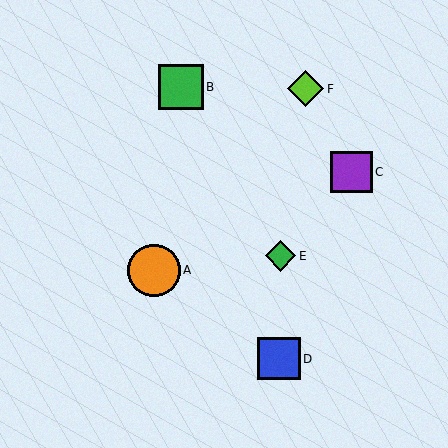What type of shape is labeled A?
Shape A is an orange circle.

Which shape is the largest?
The orange circle (labeled A) is the largest.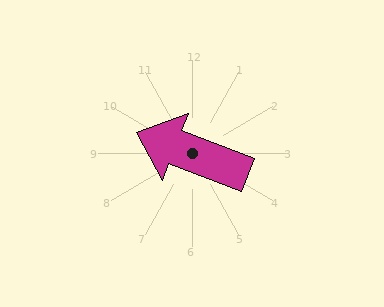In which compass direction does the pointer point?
West.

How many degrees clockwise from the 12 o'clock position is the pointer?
Approximately 291 degrees.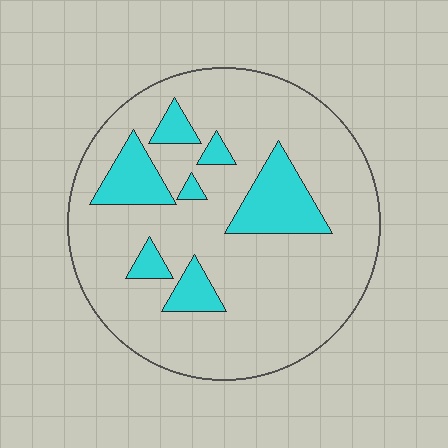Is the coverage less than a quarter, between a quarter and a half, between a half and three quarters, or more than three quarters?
Less than a quarter.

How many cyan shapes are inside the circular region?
7.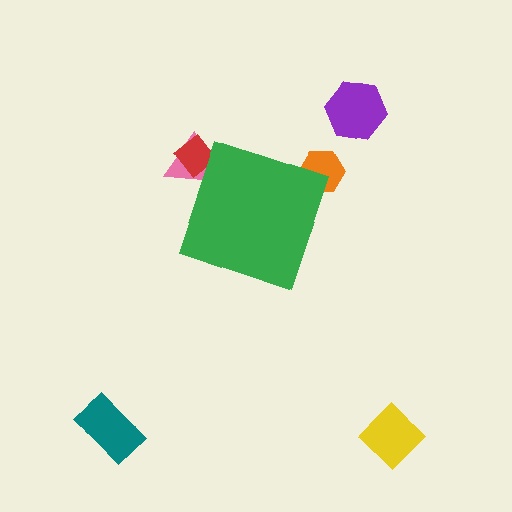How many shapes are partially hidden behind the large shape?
3 shapes are partially hidden.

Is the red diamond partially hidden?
Yes, the red diamond is partially hidden behind the green diamond.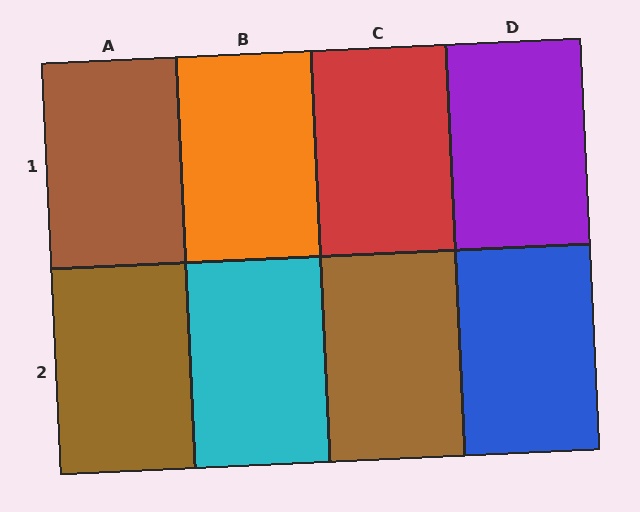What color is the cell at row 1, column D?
Purple.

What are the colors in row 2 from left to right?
Brown, cyan, brown, blue.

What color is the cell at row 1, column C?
Red.